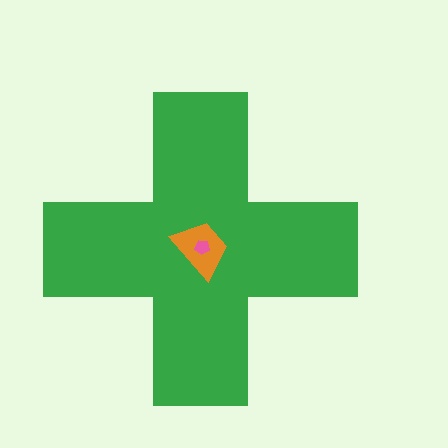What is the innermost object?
The pink pentagon.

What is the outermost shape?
The green cross.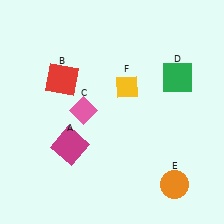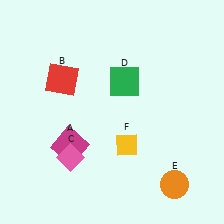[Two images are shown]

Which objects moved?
The objects that moved are: the pink diamond (C), the green square (D), the yellow diamond (F).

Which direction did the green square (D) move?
The green square (D) moved left.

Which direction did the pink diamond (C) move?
The pink diamond (C) moved down.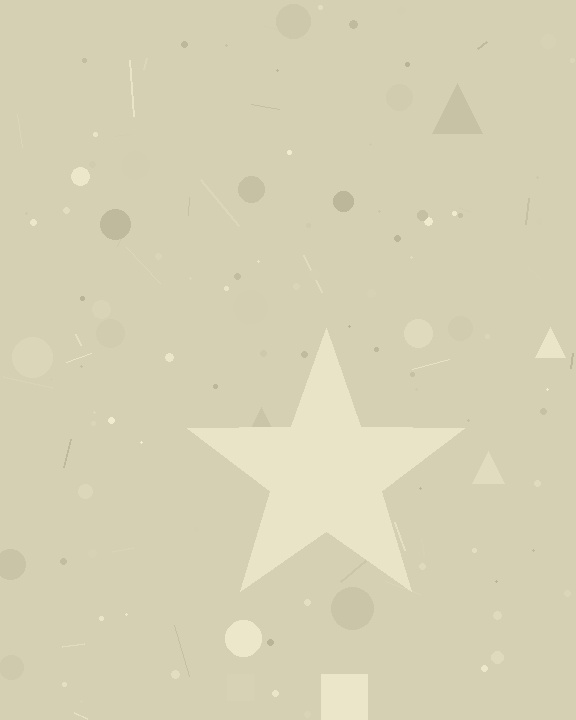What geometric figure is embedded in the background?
A star is embedded in the background.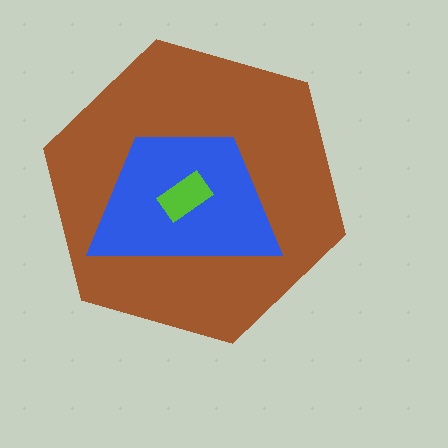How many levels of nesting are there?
3.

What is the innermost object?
The lime rectangle.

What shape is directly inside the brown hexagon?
The blue trapezoid.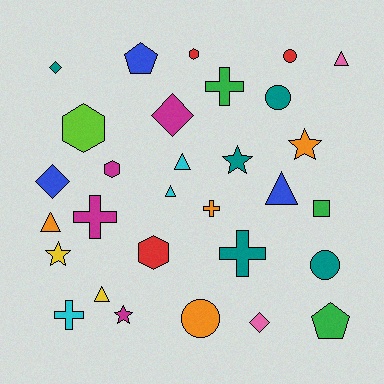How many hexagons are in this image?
There are 4 hexagons.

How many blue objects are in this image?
There are 3 blue objects.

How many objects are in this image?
There are 30 objects.